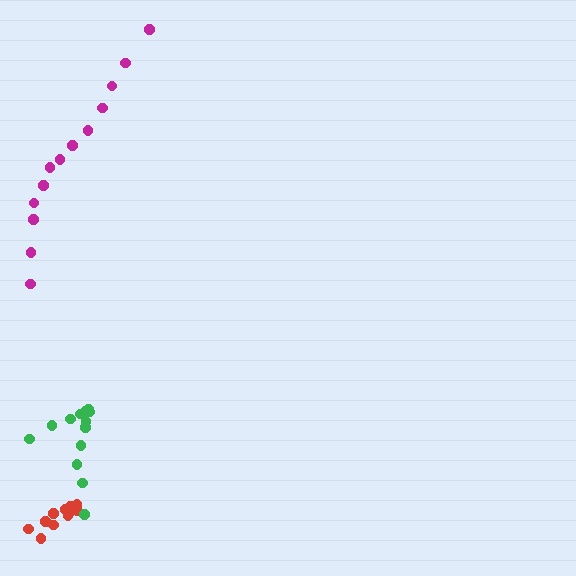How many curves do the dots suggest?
There are 3 distinct paths.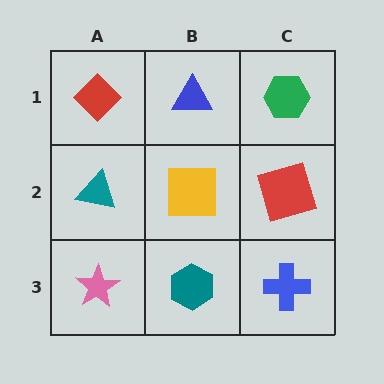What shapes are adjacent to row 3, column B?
A yellow square (row 2, column B), a pink star (row 3, column A), a blue cross (row 3, column C).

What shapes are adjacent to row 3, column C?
A red square (row 2, column C), a teal hexagon (row 3, column B).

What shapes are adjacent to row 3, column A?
A teal triangle (row 2, column A), a teal hexagon (row 3, column B).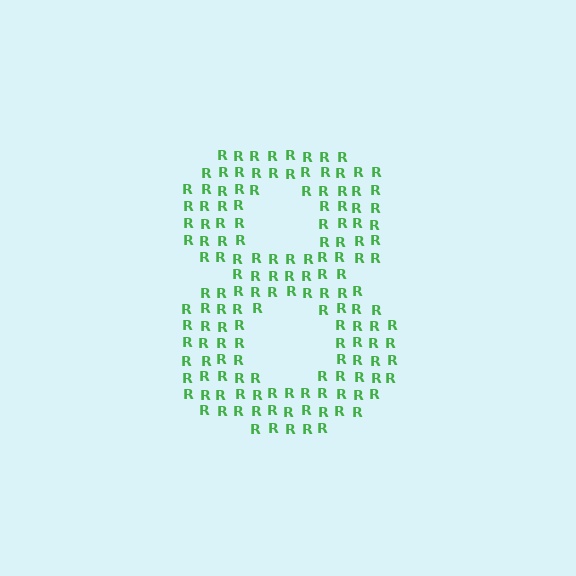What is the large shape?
The large shape is the digit 8.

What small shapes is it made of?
It is made of small letter R's.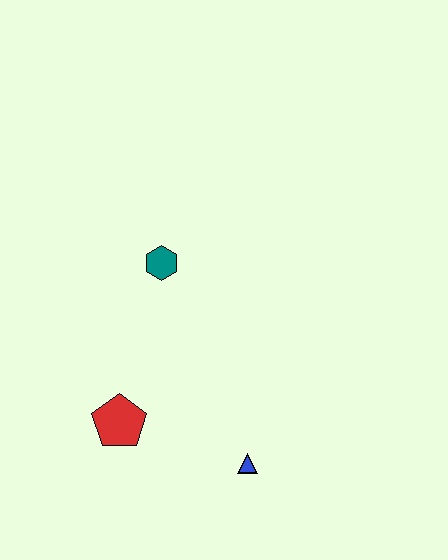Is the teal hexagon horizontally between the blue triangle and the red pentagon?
Yes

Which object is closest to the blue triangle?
The red pentagon is closest to the blue triangle.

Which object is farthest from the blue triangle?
The teal hexagon is farthest from the blue triangle.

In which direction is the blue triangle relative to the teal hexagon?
The blue triangle is below the teal hexagon.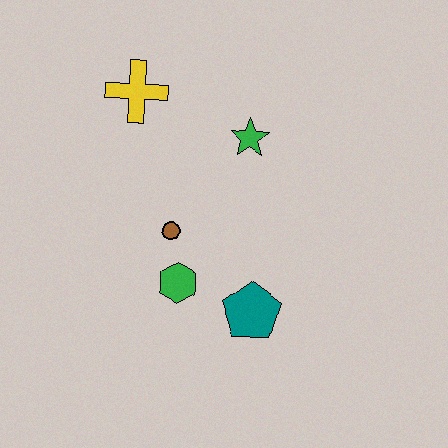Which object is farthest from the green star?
The teal pentagon is farthest from the green star.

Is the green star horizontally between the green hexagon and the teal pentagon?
Yes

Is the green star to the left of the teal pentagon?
Yes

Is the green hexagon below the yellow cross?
Yes